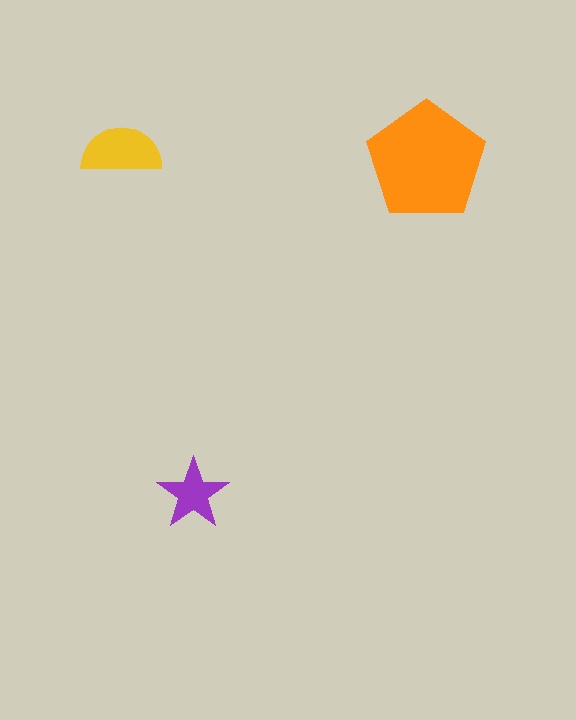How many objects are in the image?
There are 3 objects in the image.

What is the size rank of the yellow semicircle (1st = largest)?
2nd.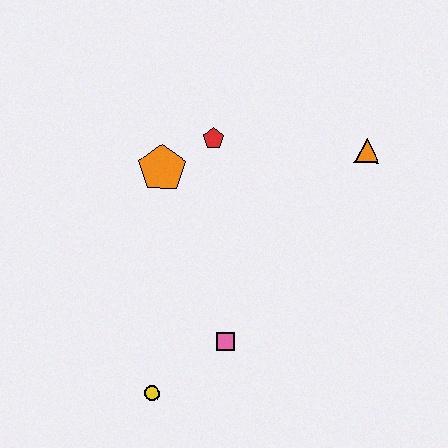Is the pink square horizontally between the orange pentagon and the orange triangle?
Yes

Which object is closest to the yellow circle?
The pink square is closest to the yellow circle.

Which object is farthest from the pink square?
The orange triangle is farthest from the pink square.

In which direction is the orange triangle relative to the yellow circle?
The orange triangle is above the yellow circle.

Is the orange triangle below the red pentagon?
Yes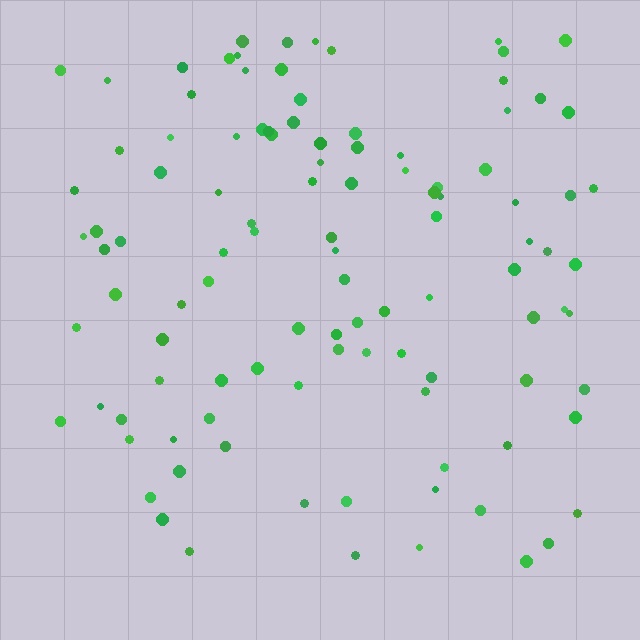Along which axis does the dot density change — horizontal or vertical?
Vertical.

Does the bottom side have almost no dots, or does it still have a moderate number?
Still a moderate number, just noticeably fewer than the top.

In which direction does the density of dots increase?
From bottom to top, with the top side densest.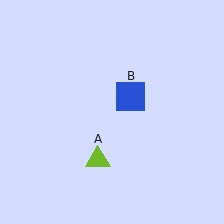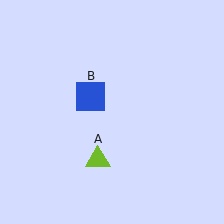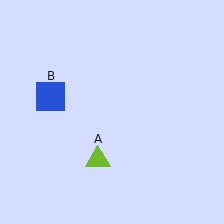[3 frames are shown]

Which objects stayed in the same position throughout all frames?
Lime triangle (object A) remained stationary.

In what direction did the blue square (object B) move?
The blue square (object B) moved left.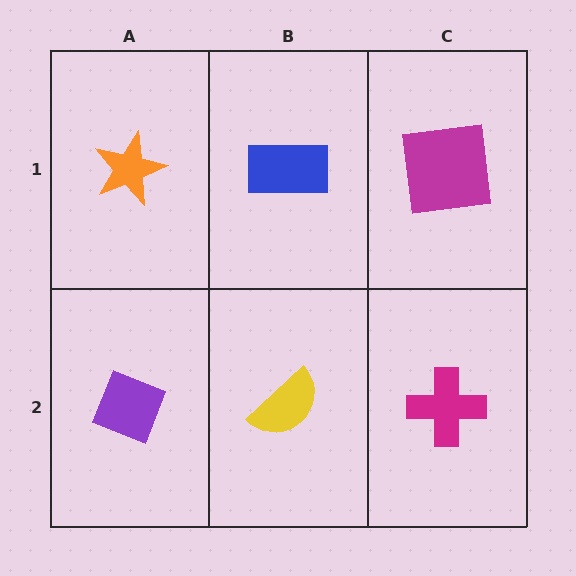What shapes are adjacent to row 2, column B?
A blue rectangle (row 1, column B), a purple diamond (row 2, column A), a magenta cross (row 2, column C).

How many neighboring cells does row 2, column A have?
2.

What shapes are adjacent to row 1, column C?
A magenta cross (row 2, column C), a blue rectangle (row 1, column B).